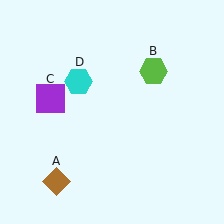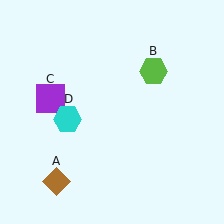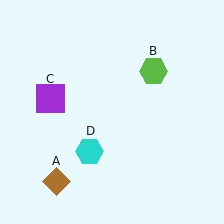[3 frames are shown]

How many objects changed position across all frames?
1 object changed position: cyan hexagon (object D).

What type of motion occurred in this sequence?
The cyan hexagon (object D) rotated counterclockwise around the center of the scene.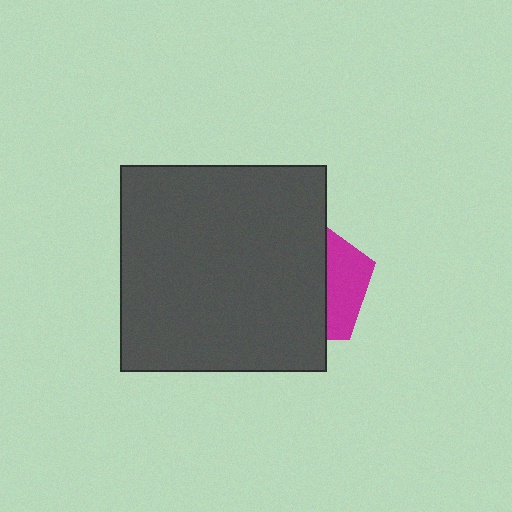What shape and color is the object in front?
The object in front is a dark gray square.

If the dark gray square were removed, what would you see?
You would see the complete magenta pentagon.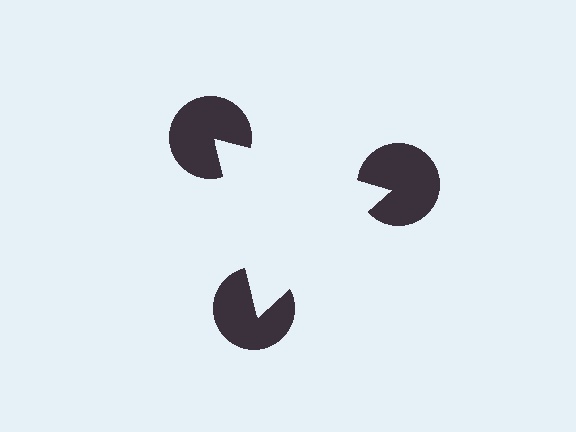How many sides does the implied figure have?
3 sides.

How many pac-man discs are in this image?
There are 3 — one at each vertex of the illusory triangle.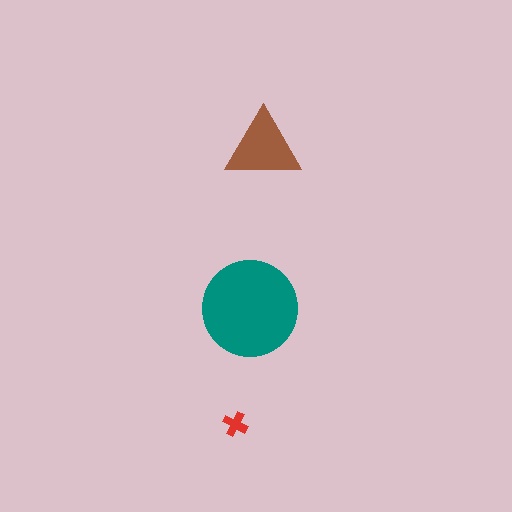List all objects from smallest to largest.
The red cross, the brown triangle, the teal circle.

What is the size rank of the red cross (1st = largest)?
3rd.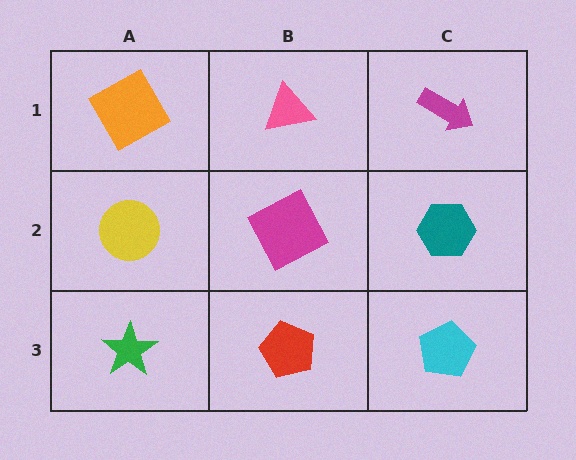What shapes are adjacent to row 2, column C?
A magenta arrow (row 1, column C), a cyan pentagon (row 3, column C), a magenta square (row 2, column B).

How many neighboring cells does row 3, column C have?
2.